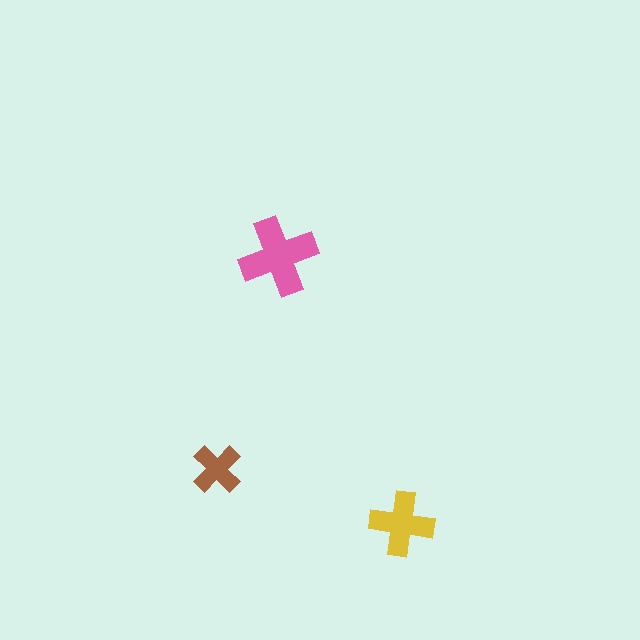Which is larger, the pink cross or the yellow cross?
The pink one.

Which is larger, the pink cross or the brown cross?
The pink one.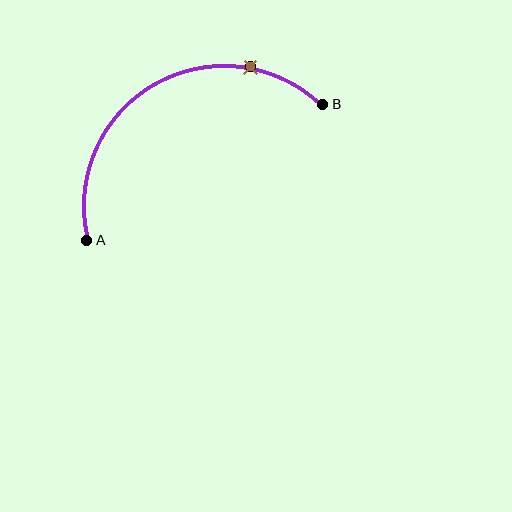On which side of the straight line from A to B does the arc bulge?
The arc bulges above the straight line connecting A and B.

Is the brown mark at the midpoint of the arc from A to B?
No. The brown mark lies on the arc but is closer to endpoint B. The arc midpoint would be at the point on the curve equidistant along the arc from both A and B.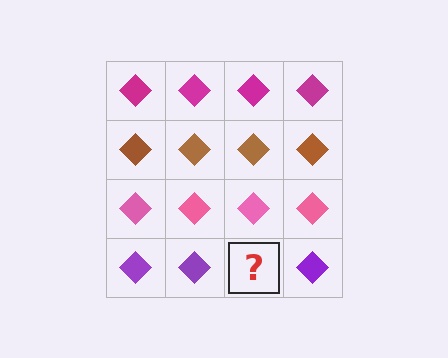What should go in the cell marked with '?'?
The missing cell should contain a purple diamond.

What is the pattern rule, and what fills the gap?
The rule is that each row has a consistent color. The gap should be filled with a purple diamond.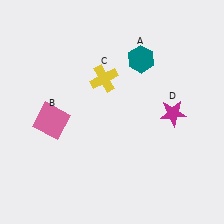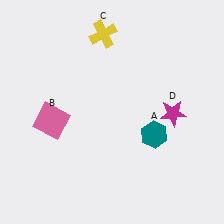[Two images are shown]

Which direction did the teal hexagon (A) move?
The teal hexagon (A) moved down.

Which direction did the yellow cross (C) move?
The yellow cross (C) moved up.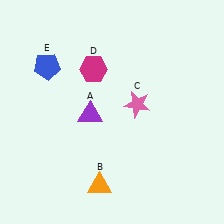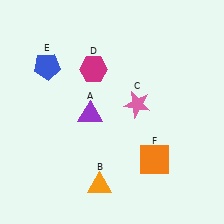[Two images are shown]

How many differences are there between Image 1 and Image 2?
There is 1 difference between the two images.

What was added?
An orange square (F) was added in Image 2.